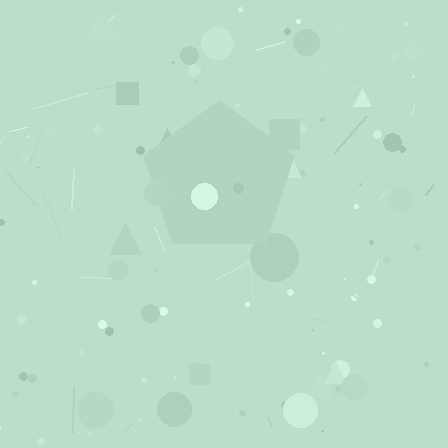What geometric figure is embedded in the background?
A pentagon is embedded in the background.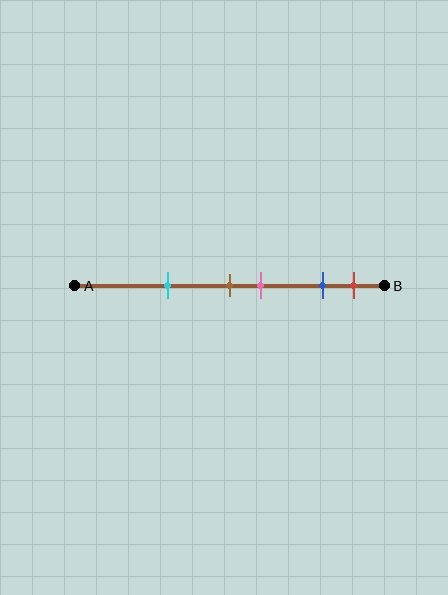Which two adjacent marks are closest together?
The brown and pink marks are the closest adjacent pair.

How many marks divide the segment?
There are 5 marks dividing the segment.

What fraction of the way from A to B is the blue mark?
The blue mark is approximately 80% (0.8) of the way from A to B.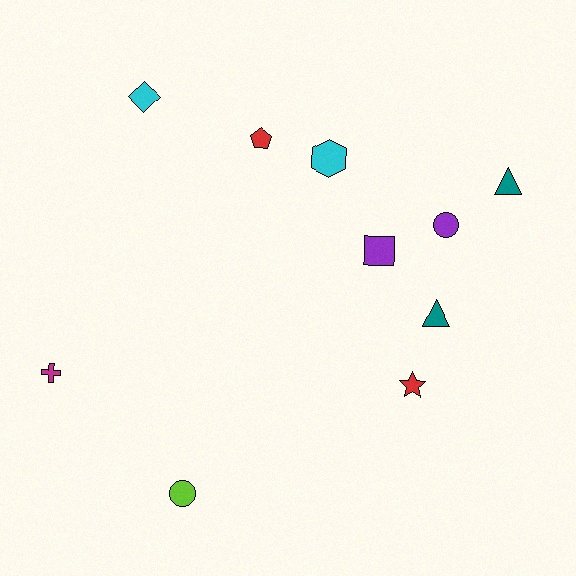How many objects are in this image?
There are 10 objects.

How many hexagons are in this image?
There is 1 hexagon.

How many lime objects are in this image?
There is 1 lime object.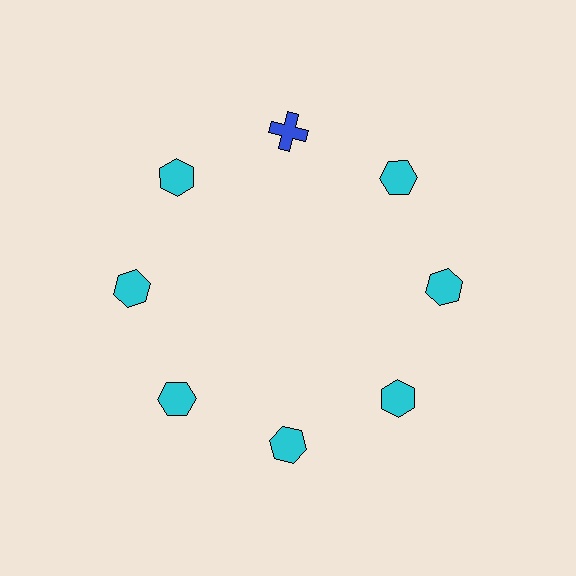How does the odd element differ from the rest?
It differs in both color (blue instead of cyan) and shape (cross instead of hexagon).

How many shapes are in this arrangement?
There are 8 shapes arranged in a ring pattern.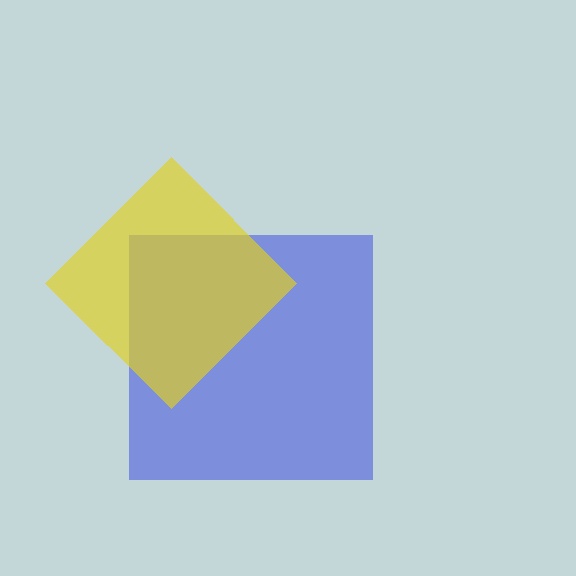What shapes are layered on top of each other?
The layered shapes are: a blue square, a yellow diamond.